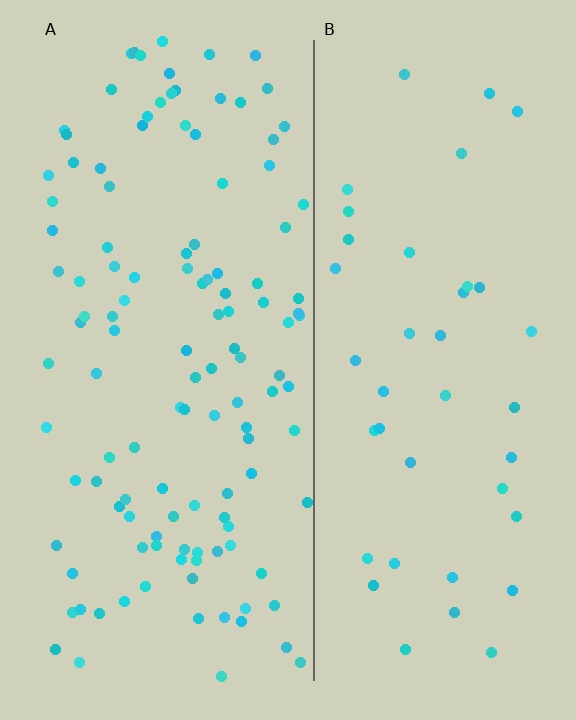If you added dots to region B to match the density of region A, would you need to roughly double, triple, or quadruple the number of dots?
Approximately triple.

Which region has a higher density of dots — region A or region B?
A (the left).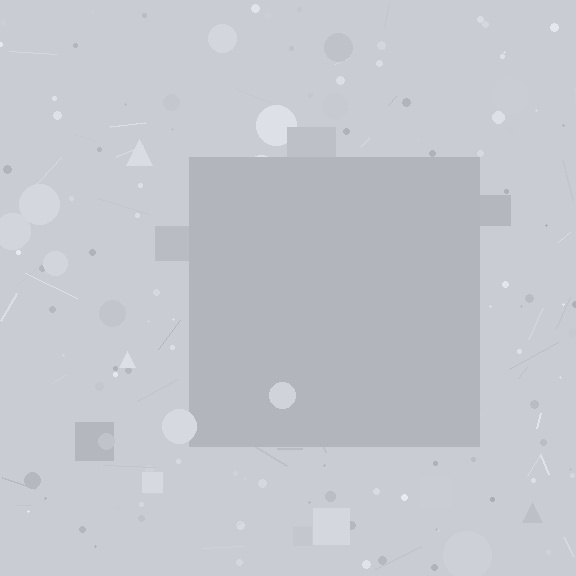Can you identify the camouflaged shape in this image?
The camouflaged shape is a square.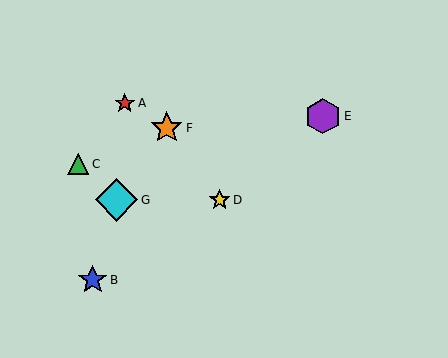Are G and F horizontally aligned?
No, G is at y≈200 and F is at y≈128.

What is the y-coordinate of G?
Object G is at y≈200.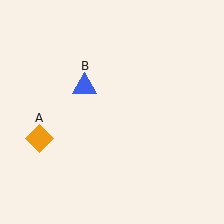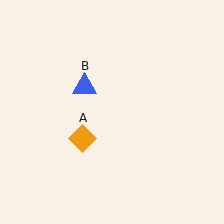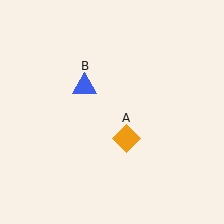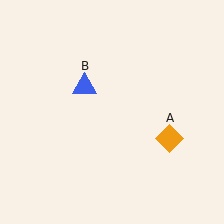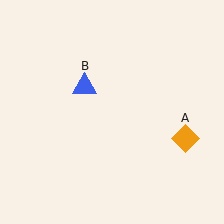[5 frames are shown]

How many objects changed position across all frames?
1 object changed position: orange diamond (object A).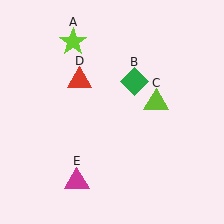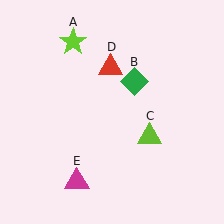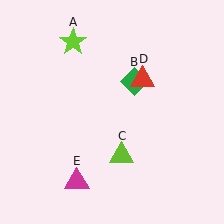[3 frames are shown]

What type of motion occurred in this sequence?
The lime triangle (object C), red triangle (object D) rotated clockwise around the center of the scene.